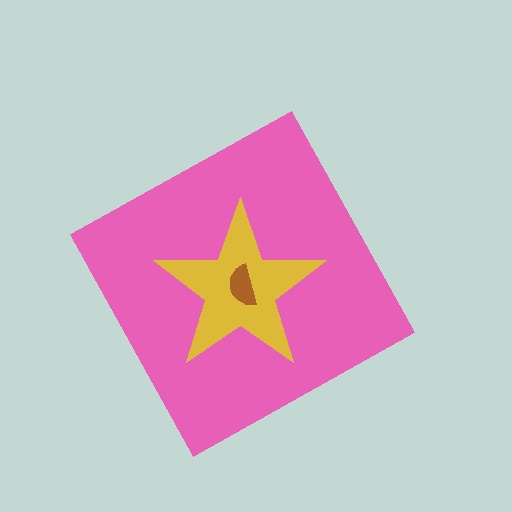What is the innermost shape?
The brown semicircle.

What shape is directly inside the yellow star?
The brown semicircle.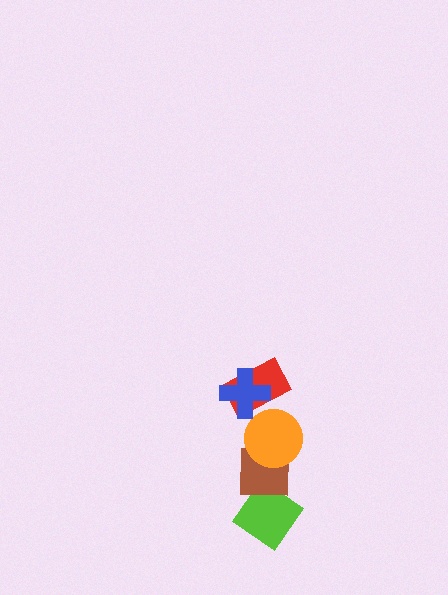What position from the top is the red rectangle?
The red rectangle is 2nd from the top.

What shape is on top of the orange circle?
The red rectangle is on top of the orange circle.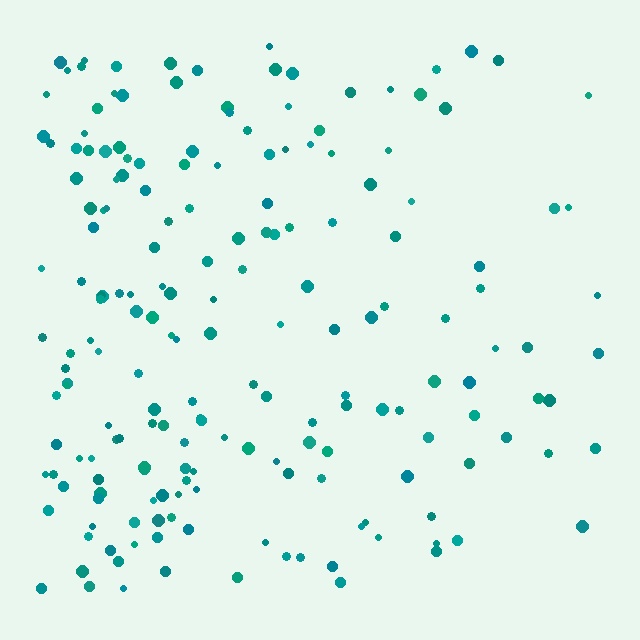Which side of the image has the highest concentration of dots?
The left.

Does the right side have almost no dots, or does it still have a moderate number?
Still a moderate number, just noticeably fewer than the left.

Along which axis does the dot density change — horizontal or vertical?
Horizontal.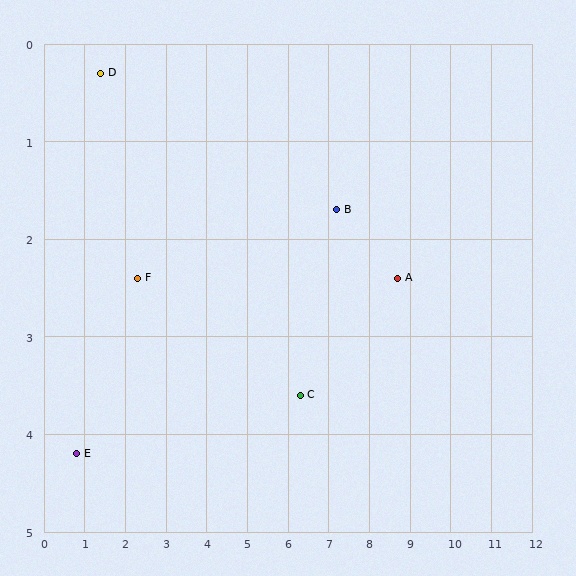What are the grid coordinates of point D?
Point D is at approximately (1.4, 0.3).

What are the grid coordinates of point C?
Point C is at approximately (6.3, 3.6).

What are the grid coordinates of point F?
Point F is at approximately (2.3, 2.4).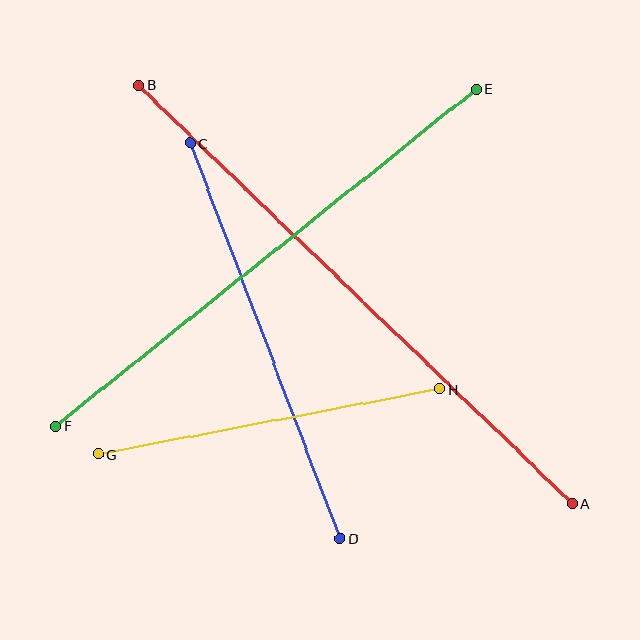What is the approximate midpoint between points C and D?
The midpoint is at approximately (265, 341) pixels.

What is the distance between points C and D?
The distance is approximately 423 pixels.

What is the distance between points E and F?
The distance is approximately 539 pixels.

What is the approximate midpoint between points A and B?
The midpoint is at approximately (355, 295) pixels.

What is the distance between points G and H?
The distance is approximately 347 pixels.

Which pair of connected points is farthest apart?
Points A and B are farthest apart.